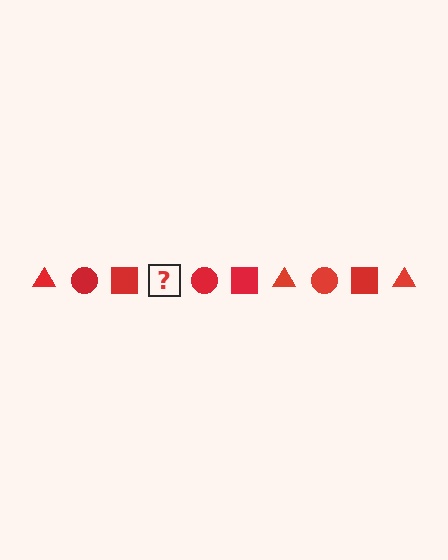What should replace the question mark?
The question mark should be replaced with a red triangle.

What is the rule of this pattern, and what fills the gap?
The rule is that the pattern cycles through triangle, circle, square shapes in red. The gap should be filled with a red triangle.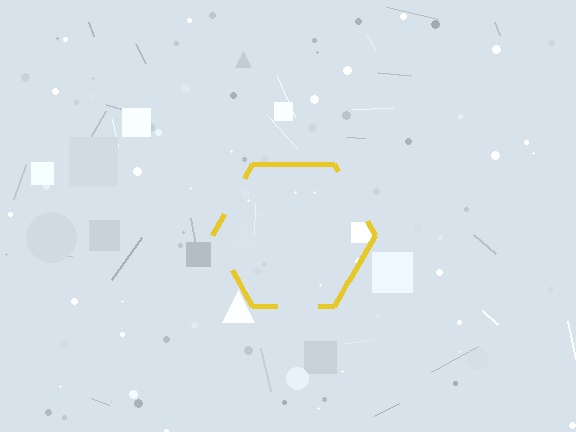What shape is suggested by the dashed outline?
The dashed outline suggests a hexagon.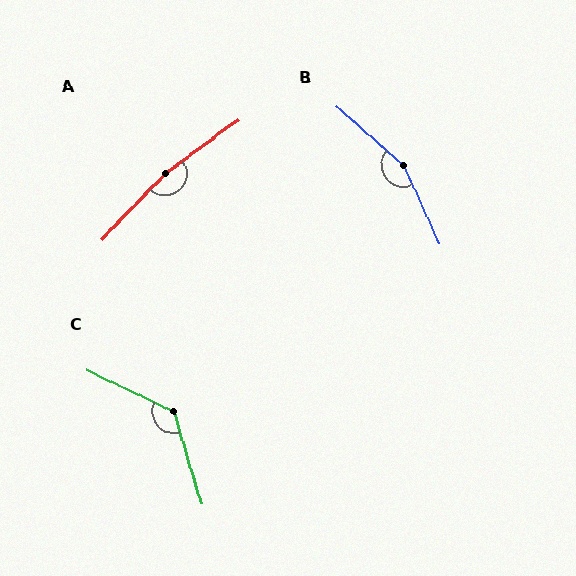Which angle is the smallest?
C, at approximately 132 degrees.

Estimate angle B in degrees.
Approximately 156 degrees.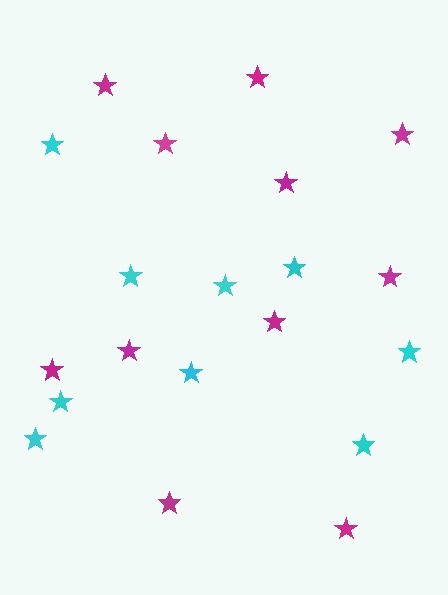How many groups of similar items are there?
There are 2 groups: one group of cyan stars (9) and one group of magenta stars (11).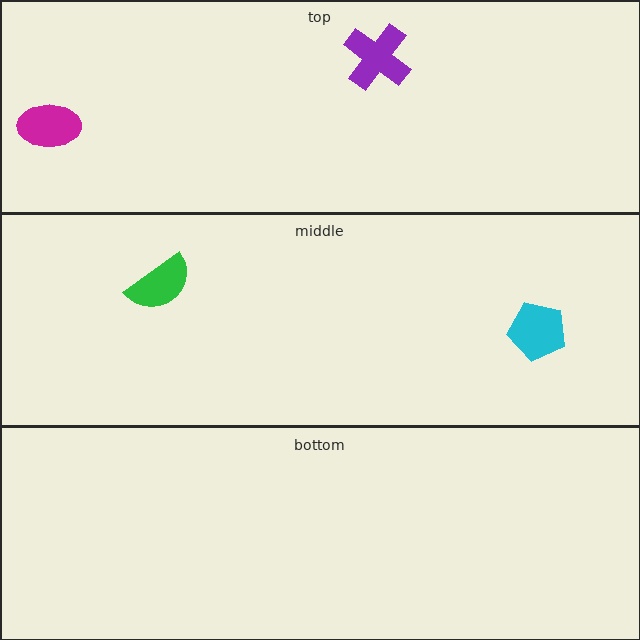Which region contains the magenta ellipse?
The top region.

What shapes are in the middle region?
The green semicircle, the cyan pentagon.